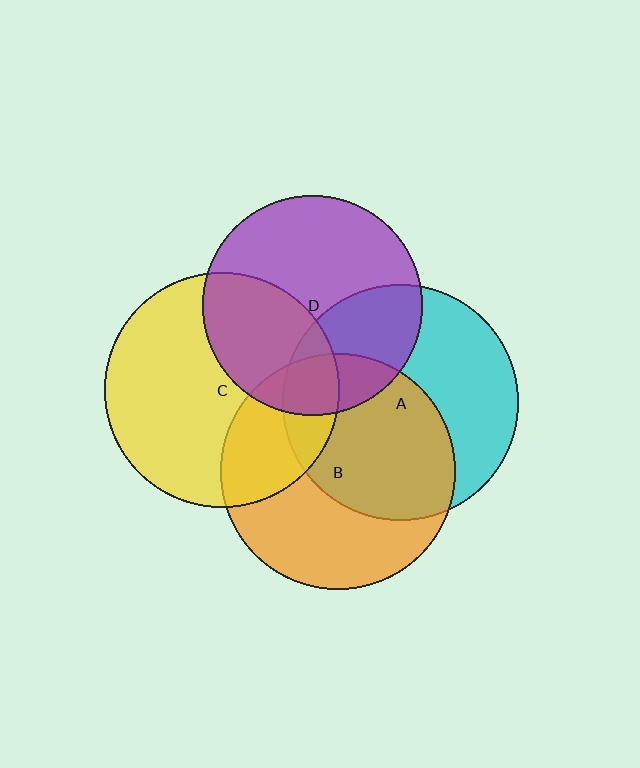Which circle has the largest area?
Circle A (cyan).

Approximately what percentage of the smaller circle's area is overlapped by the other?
Approximately 15%.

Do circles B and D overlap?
Yes.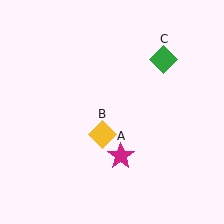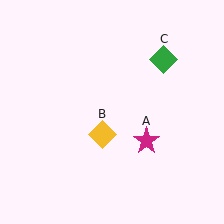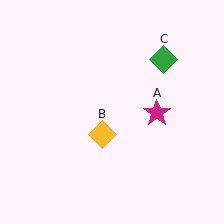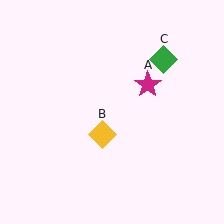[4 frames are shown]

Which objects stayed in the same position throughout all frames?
Yellow diamond (object B) and green diamond (object C) remained stationary.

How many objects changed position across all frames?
1 object changed position: magenta star (object A).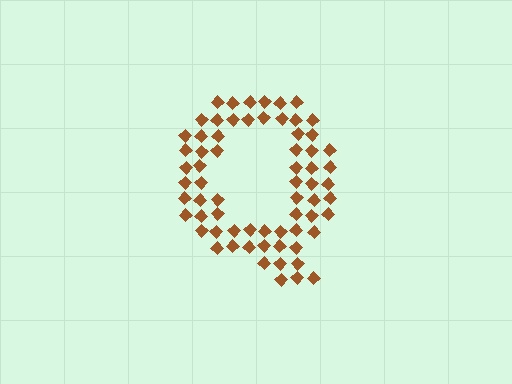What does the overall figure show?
The overall figure shows the letter Q.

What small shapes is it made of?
It is made of small diamonds.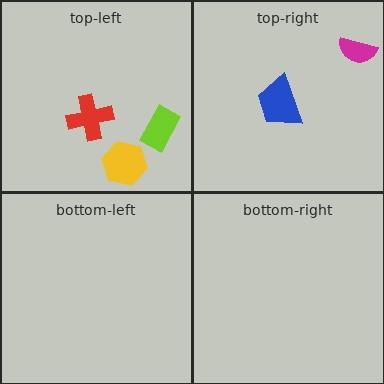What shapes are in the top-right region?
The magenta semicircle, the blue trapezoid.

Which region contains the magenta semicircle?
The top-right region.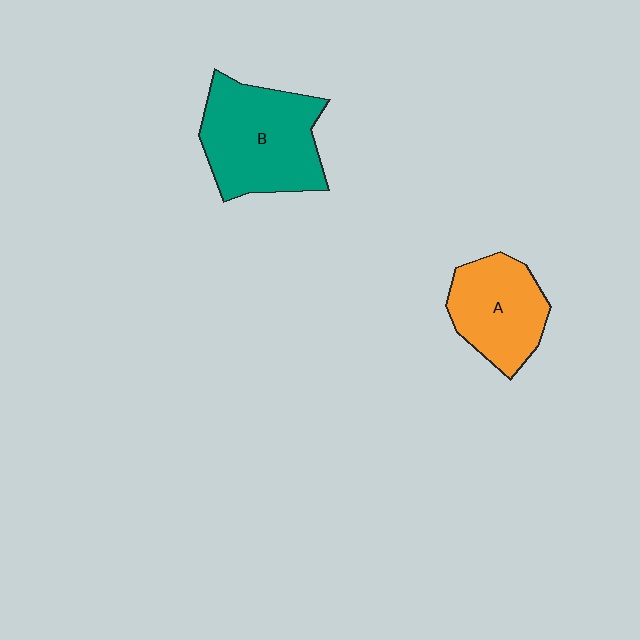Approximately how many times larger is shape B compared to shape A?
Approximately 1.4 times.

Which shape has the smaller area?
Shape A (orange).